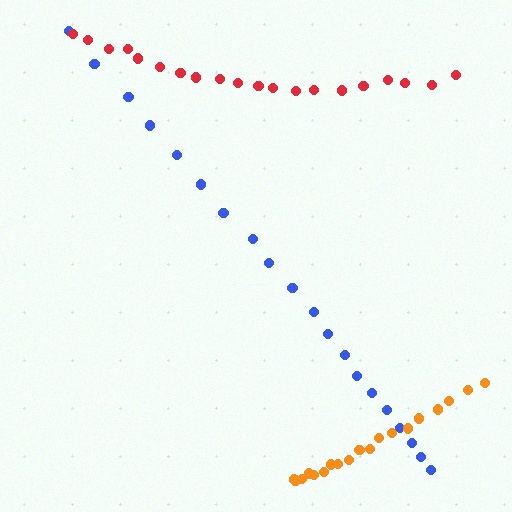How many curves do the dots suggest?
There are 3 distinct paths.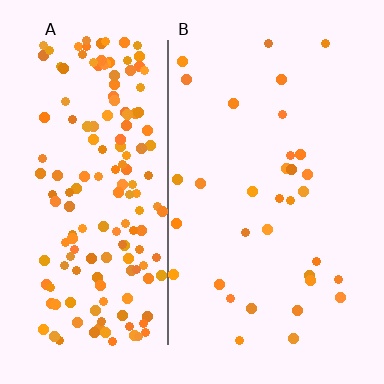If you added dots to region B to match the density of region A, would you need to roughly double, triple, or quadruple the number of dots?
Approximately quadruple.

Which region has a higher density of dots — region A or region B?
A (the left).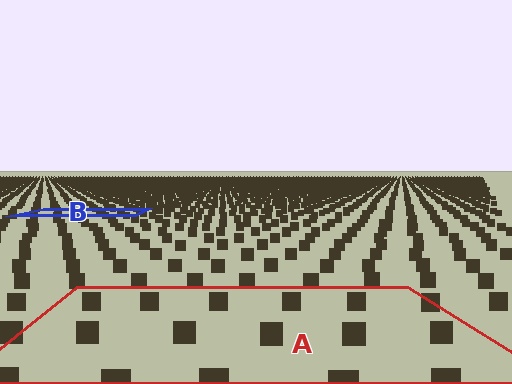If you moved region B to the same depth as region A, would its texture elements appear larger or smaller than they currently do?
They would appear larger. At a closer depth, the same texture elements are projected at a bigger on-screen size.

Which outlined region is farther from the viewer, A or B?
Region B is farther from the viewer — the texture elements inside it appear smaller and more densely packed.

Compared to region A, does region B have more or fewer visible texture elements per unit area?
Region B has more texture elements per unit area — they are packed more densely because it is farther away.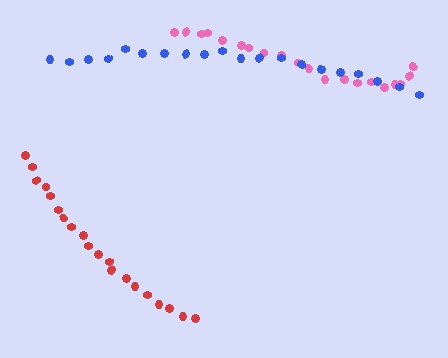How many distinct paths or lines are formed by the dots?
There are 3 distinct paths.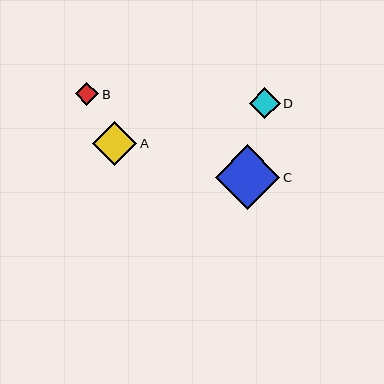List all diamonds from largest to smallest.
From largest to smallest: C, A, D, B.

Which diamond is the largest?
Diamond C is the largest with a size of approximately 65 pixels.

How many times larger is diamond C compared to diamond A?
Diamond C is approximately 1.5 times the size of diamond A.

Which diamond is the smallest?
Diamond B is the smallest with a size of approximately 23 pixels.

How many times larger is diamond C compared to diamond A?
Diamond C is approximately 1.5 times the size of diamond A.